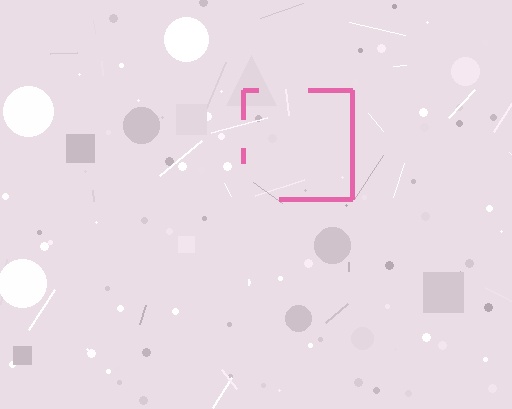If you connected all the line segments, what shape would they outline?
They would outline a square.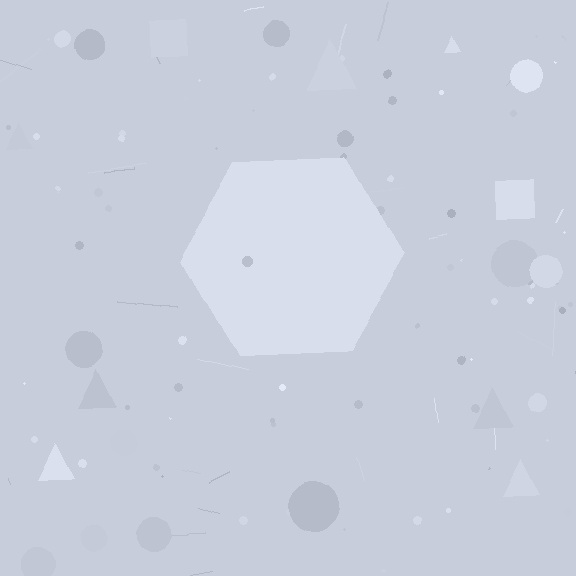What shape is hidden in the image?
A hexagon is hidden in the image.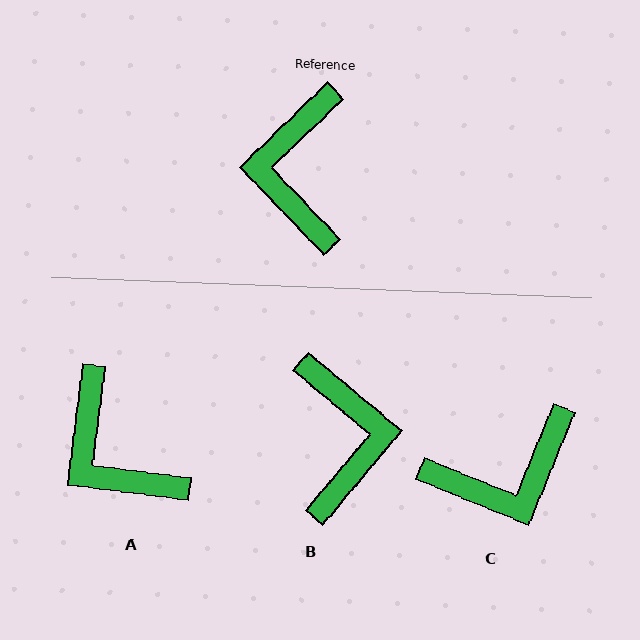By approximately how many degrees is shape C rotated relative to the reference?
Approximately 114 degrees counter-clockwise.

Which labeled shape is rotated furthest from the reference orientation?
B, about 174 degrees away.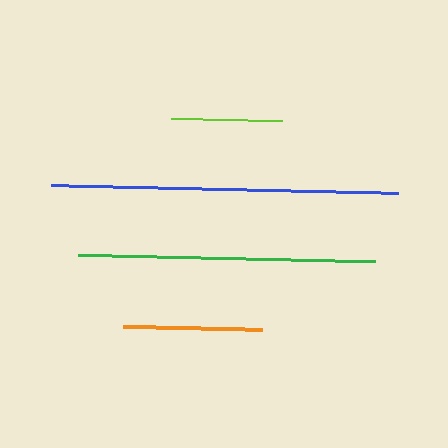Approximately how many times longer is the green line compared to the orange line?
The green line is approximately 2.1 times the length of the orange line.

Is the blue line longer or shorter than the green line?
The blue line is longer than the green line.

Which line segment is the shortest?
The lime line is the shortest at approximately 111 pixels.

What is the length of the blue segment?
The blue segment is approximately 348 pixels long.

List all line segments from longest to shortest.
From longest to shortest: blue, green, orange, lime.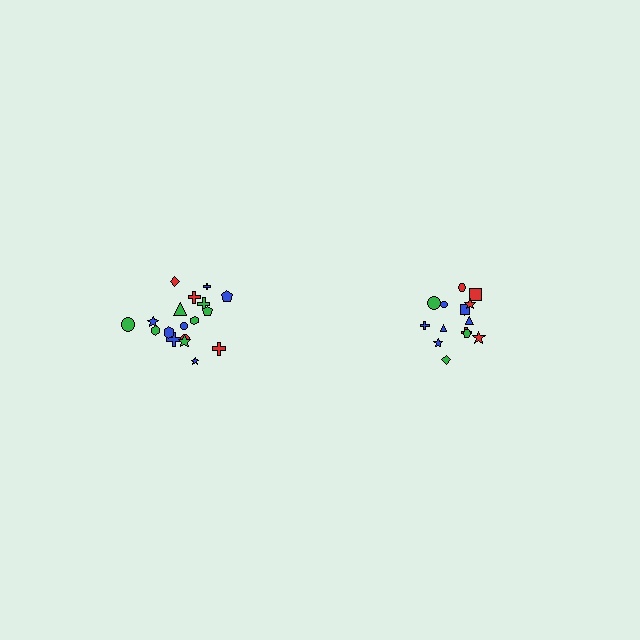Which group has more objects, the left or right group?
The left group.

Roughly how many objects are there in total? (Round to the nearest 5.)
Roughly 35 objects in total.